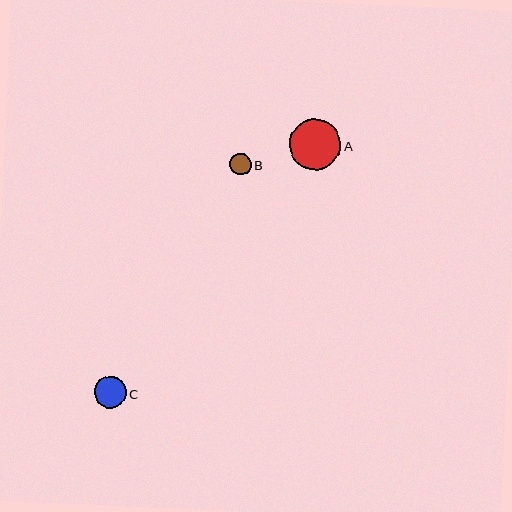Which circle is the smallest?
Circle B is the smallest with a size of approximately 22 pixels.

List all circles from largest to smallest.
From largest to smallest: A, C, B.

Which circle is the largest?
Circle A is the largest with a size of approximately 51 pixels.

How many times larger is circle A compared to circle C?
Circle A is approximately 1.6 times the size of circle C.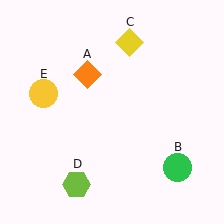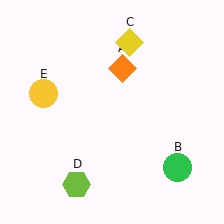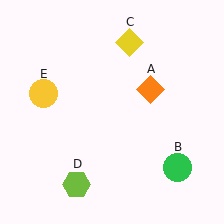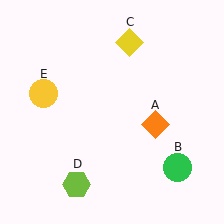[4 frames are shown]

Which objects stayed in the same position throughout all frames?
Green circle (object B) and yellow diamond (object C) and lime hexagon (object D) and yellow circle (object E) remained stationary.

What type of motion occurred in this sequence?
The orange diamond (object A) rotated clockwise around the center of the scene.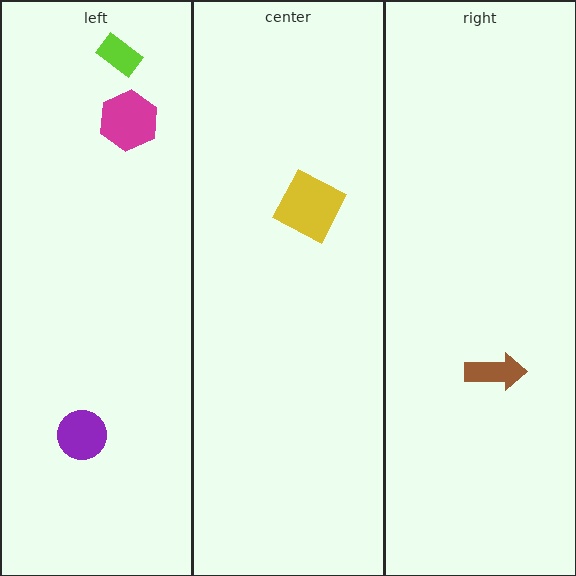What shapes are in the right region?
The brown arrow.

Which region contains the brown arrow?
The right region.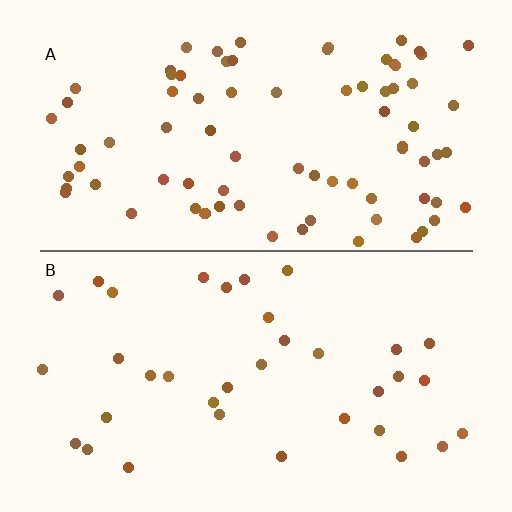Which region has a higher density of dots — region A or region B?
A (the top).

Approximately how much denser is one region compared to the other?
Approximately 2.3× — region A over region B.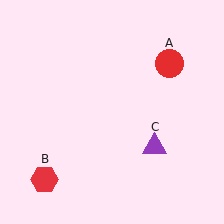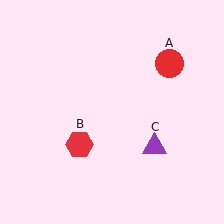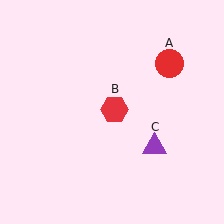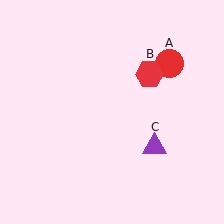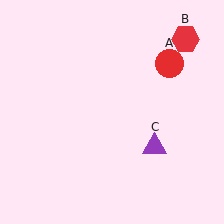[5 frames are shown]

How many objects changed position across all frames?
1 object changed position: red hexagon (object B).